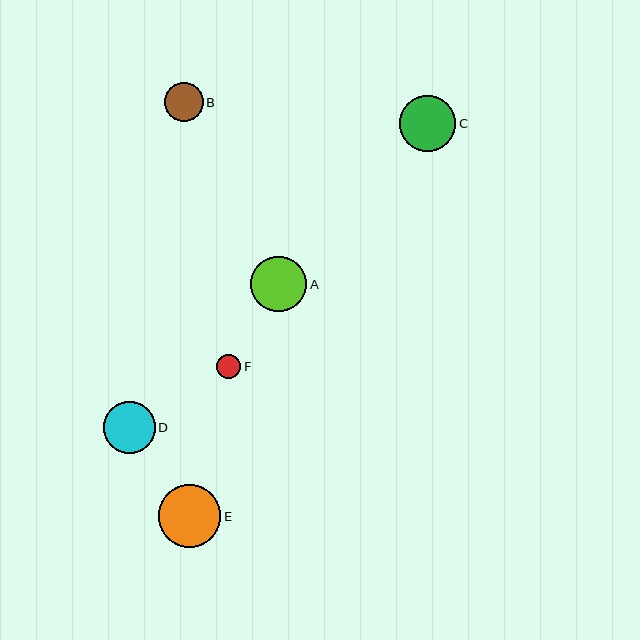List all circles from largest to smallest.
From largest to smallest: E, C, A, D, B, F.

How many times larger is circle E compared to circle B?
Circle E is approximately 1.6 times the size of circle B.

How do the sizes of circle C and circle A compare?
Circle C and circle A are approximately the same size.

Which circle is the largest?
Circle E is the largest with a size of approximately 62 pixels.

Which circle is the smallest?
Circle F is the smallest with a size of approximately 24 pixels.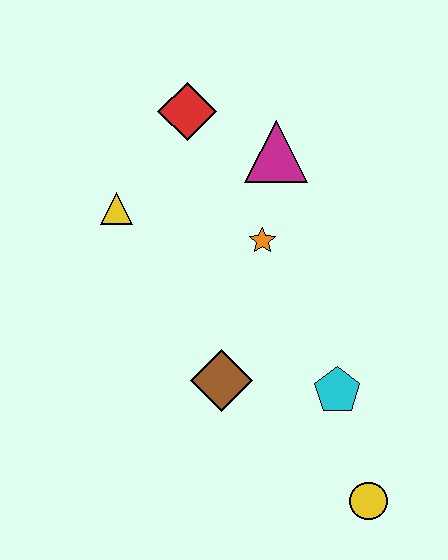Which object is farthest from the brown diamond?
The red diamond is farthest from the brown diamond.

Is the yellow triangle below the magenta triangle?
Yes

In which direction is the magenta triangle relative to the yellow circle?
The magenta triangle is above the yellow circle.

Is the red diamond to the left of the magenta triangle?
Yes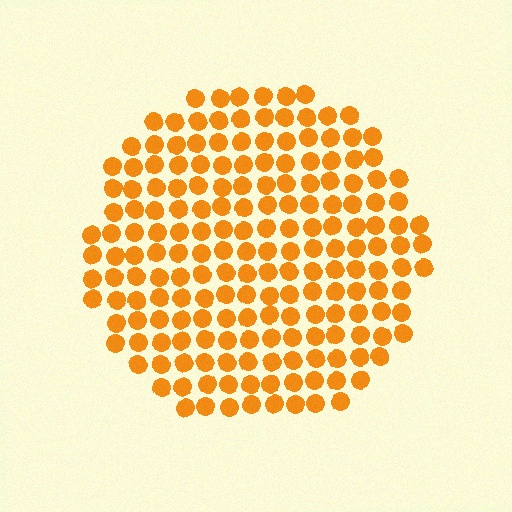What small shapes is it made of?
It is made of small circles.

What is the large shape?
The large shape is a circle.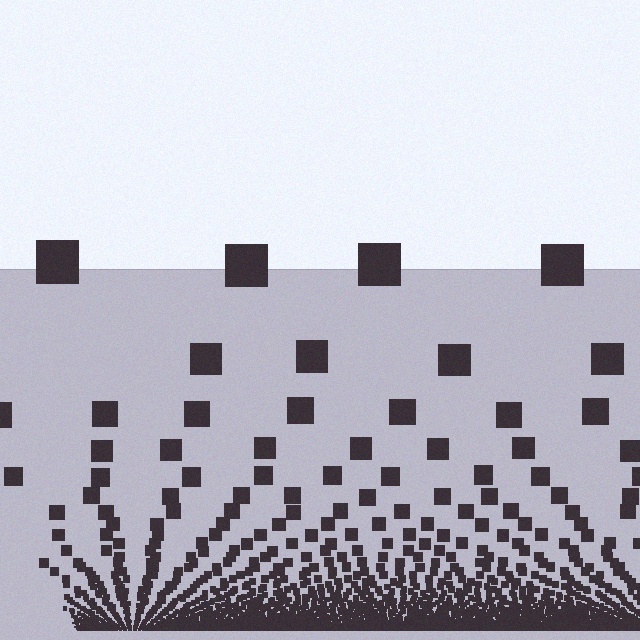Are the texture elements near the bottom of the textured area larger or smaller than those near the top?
Smaller. The gradient is inverted — elements near the bottom are smaller and denser.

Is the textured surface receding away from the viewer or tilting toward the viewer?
The surface appears to tilt toward the viewer. Texture elements get larger and sparser toward the top.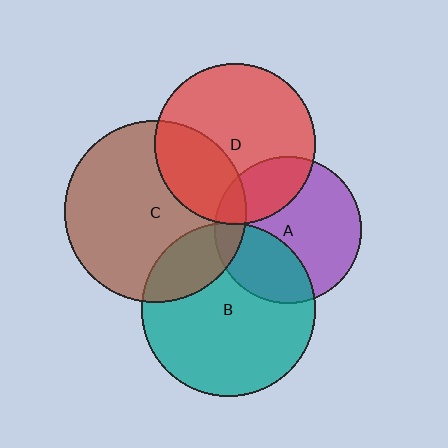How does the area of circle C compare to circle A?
Approximately 1.5 times.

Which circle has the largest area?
Circle C (brown).